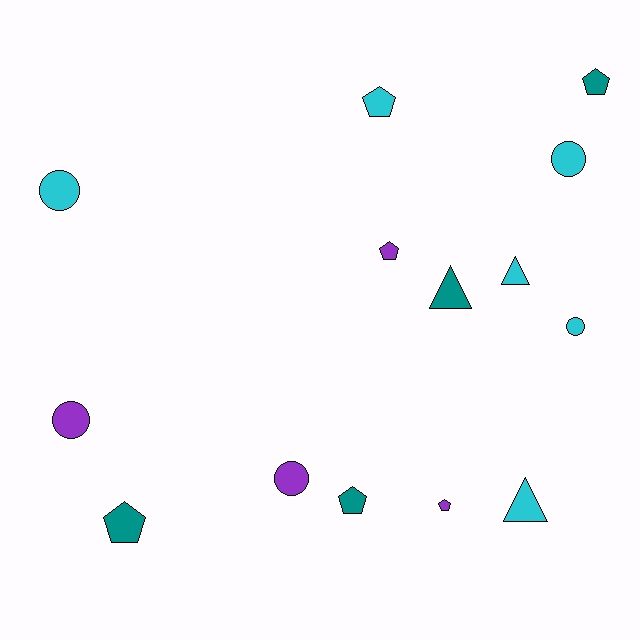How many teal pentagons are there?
There are 3 teal pentagons.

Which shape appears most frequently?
Pentagon, with 6 objects.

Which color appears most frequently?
Cyan, with 6 objects.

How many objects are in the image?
There are 14 objects.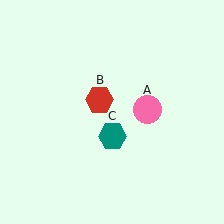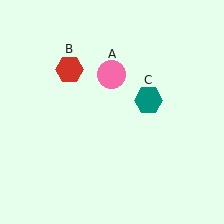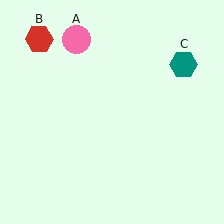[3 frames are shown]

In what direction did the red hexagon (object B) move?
The red hexagon (object B) moved up and to the left.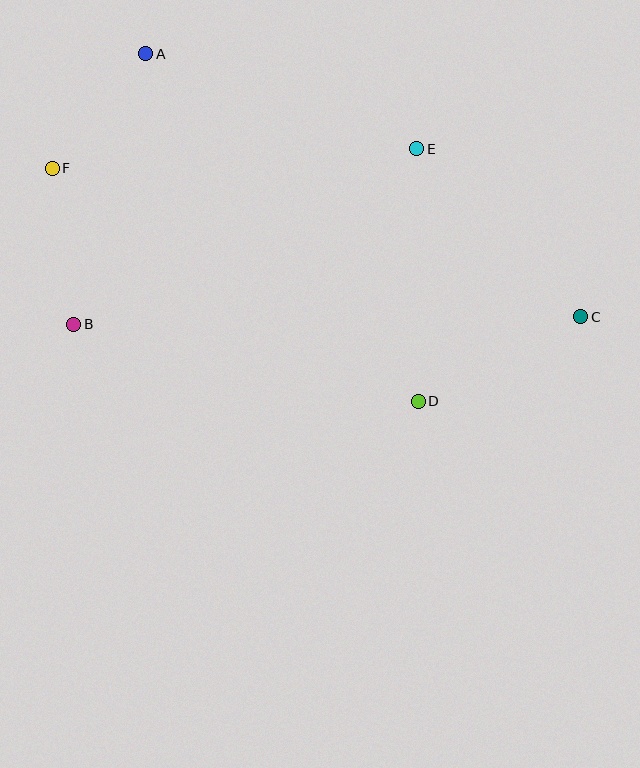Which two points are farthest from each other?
Points C and F are farthest from each other.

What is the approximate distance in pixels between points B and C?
The distance between B and C is approximately 507 pixels.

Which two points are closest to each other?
Points A and F are closest to each other.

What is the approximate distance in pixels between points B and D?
The distance between B and D is approximately 353 pixels.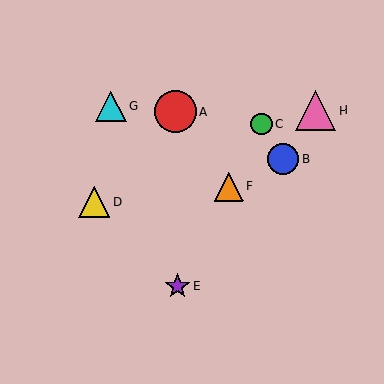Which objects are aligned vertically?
Objects A, E are aligned vertically.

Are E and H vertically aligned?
No, E is at x≈177 and H is at x≈316.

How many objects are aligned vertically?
2 objects (A, E) are aligned vertically.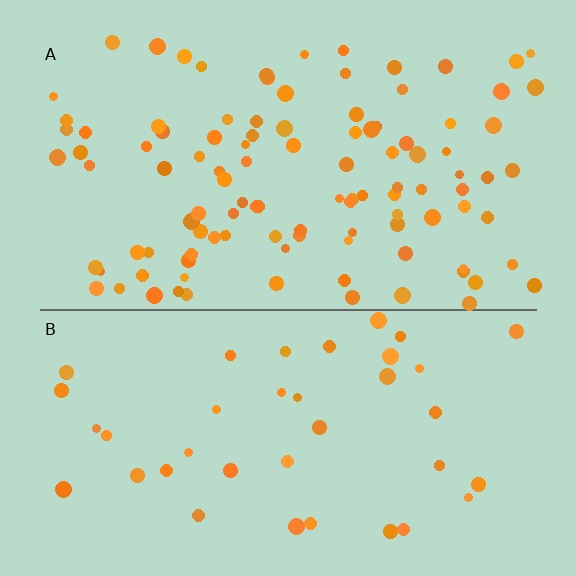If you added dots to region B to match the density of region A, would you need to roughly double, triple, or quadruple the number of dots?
Approximately triple.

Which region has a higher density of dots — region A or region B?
A (the top).